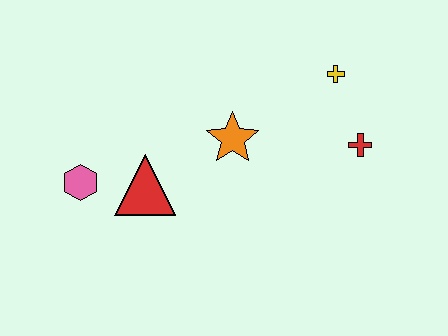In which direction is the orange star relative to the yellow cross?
The orange star is to the left of the yellow cross.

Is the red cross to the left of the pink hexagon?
No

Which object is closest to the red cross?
The yellow cross is closest to the red cross.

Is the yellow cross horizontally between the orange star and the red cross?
Yes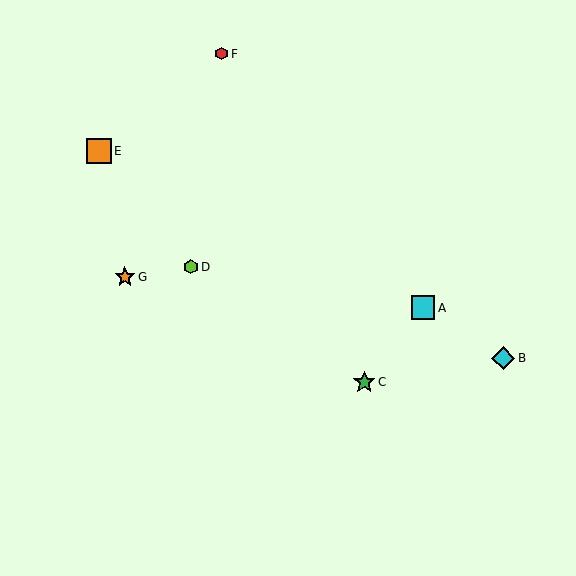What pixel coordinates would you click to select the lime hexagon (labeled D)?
Click at (191, 267) to select the lime hexagon D.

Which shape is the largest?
The orange square (labeled E) is the largest.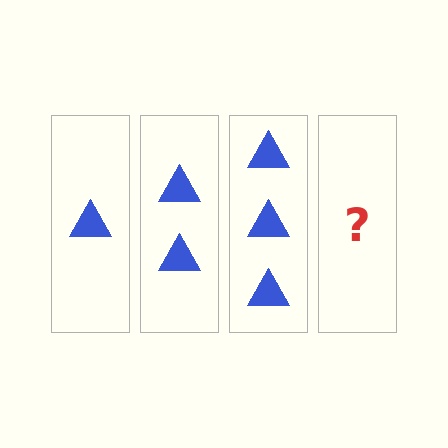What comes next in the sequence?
The next element should be 4 triangles.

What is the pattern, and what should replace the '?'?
The pattern is that each step adds one more triangle. The '?' should be 4 triangles.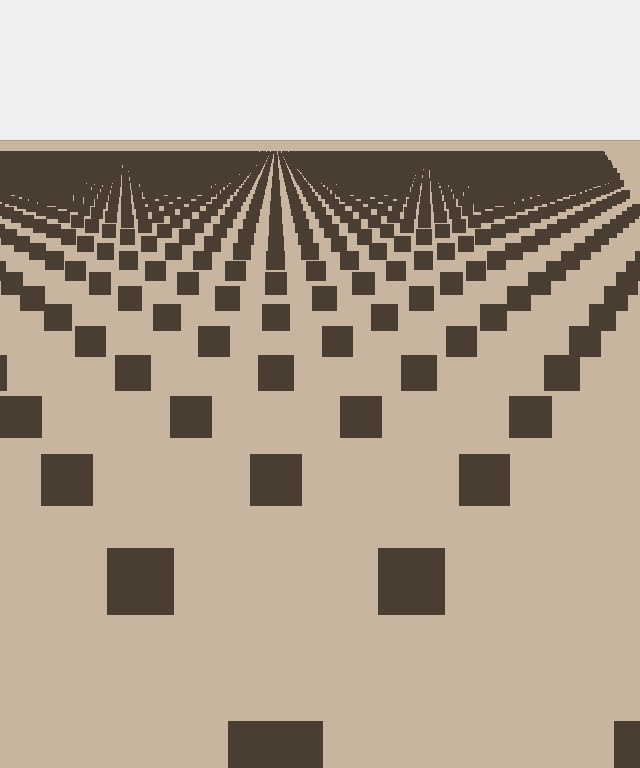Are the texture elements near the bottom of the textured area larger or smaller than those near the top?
Larger. Near the bottom, elements are closer to the viewer and appear at a bigger on-screen size.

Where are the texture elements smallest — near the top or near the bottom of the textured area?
Near the top.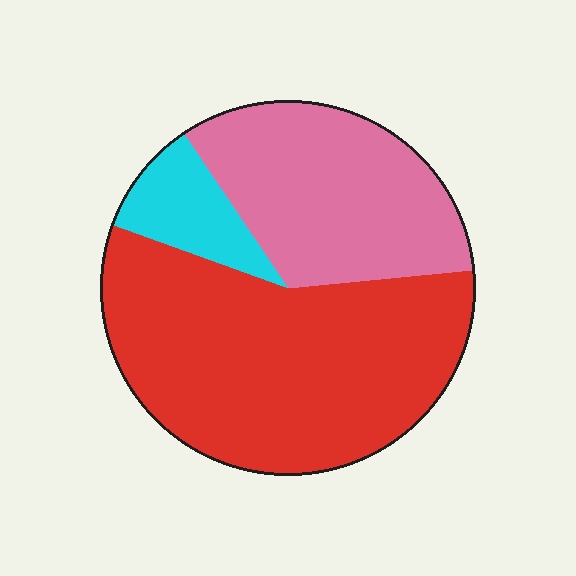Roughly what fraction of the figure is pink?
Pink covers 33% of the figure.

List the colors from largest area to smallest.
From largest to smallest: red, pink, cyan.